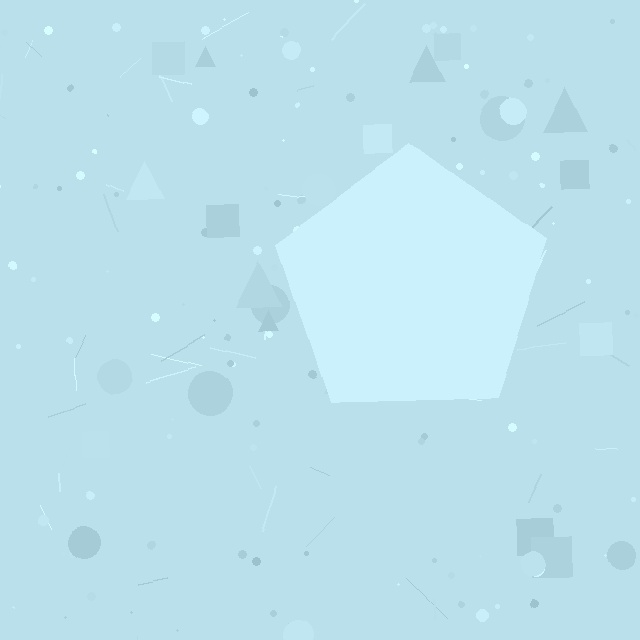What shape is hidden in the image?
A pentagon is hidden in the image.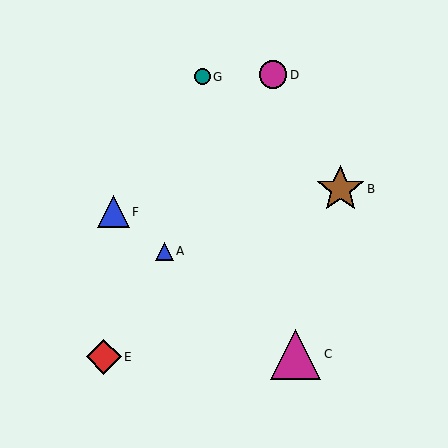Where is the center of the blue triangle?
The center of the blue triangle is at (113, 212).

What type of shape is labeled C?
Shape C is a magenta triangle.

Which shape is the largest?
The magenta triangle (labeled C) is the largest.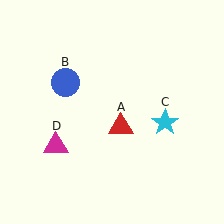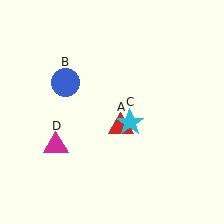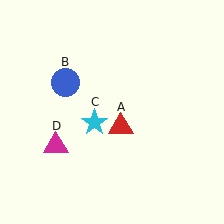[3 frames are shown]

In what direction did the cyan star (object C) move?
The cyan star (object C) moved left.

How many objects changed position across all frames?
1 object changed position: cyan star (object C).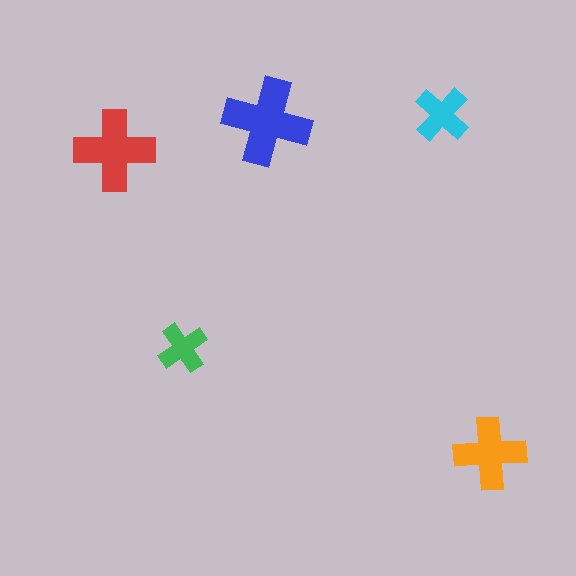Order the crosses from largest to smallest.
the blue one, the red one, the orange one, the cyan one, the green one.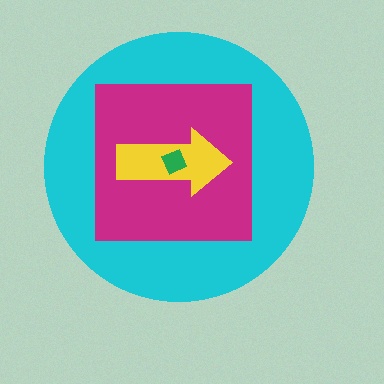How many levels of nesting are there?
4.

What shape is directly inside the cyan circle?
The magenta square.